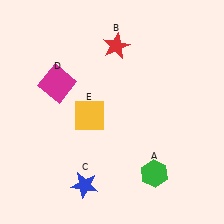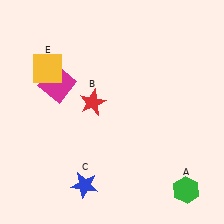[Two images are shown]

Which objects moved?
The objects that moved are: the green hexagon (A), the red star (B), the yellow square (E).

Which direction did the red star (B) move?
The red star (B) moved down.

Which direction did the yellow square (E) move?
The yellow square (E) moved up.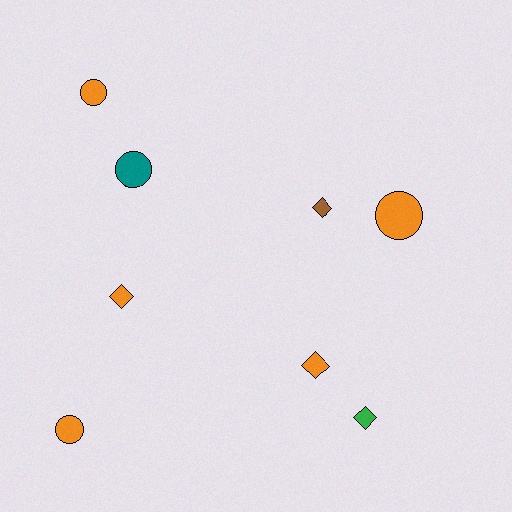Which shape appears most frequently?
Diamond, with 4 objects.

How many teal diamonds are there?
There are no teal diamonds.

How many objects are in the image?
There are 8 objects.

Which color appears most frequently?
Orange, with 5 objects.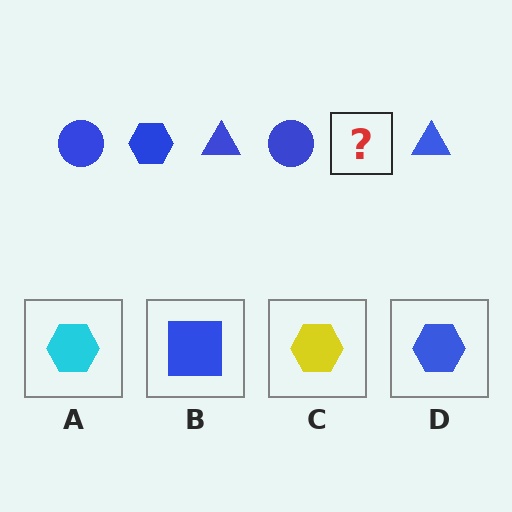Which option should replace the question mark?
Option D.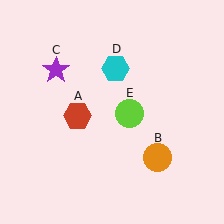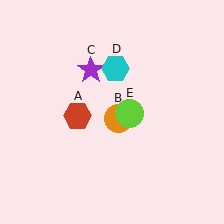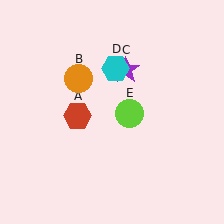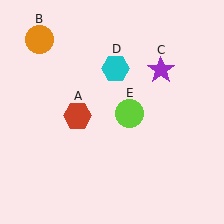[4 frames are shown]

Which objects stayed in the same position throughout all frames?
Red hexagon (object A) and cyan hexagon (object D) and lime circle (object E) remained stationary.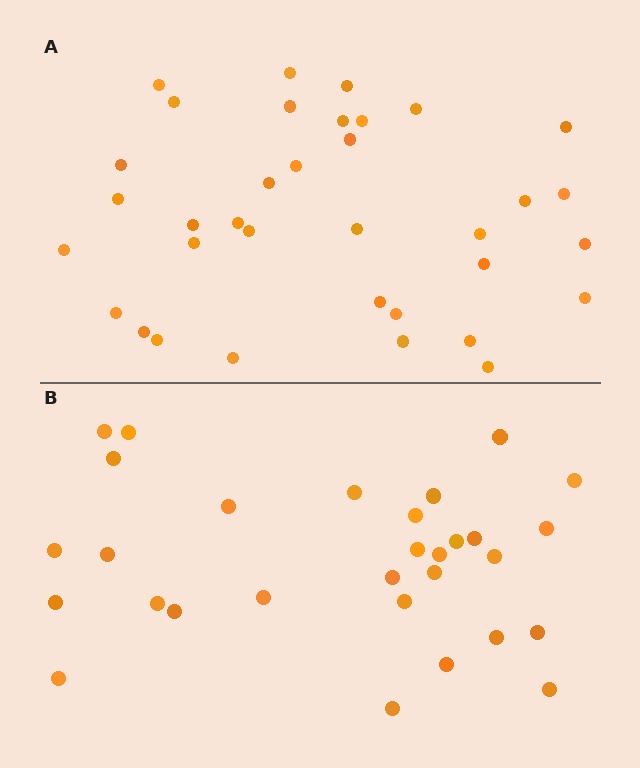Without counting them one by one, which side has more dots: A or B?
Region A (the top region) has more dots.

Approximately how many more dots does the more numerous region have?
Region A has about 5 more dots than region B.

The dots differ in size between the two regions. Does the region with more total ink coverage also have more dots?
No. Region B has more total ink coverage because its dots are larger, but region A actually contains more individual dots. Total area can be misleading — the number of items is what matters here.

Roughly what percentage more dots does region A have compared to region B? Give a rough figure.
About 15% more.